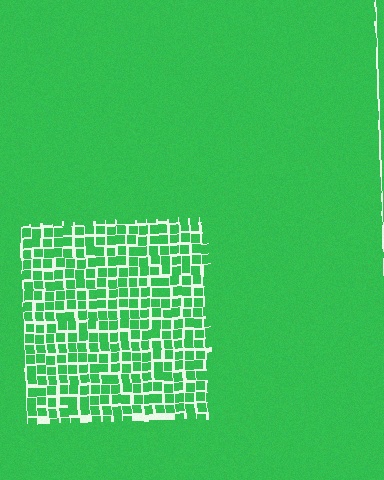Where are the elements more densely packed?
The elements are more densely packed outside the rectangle boundary.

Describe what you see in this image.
The image contains small green elements arranged at two different densities. A rectangle-shaped region is visible where the elements are less densely packed than the surrounding area.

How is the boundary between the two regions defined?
The boundary is defined by a change in element density (approximately 2.6x ratio). All elements are the same color, size, and shape.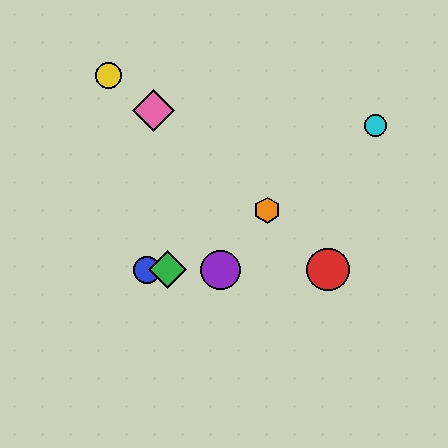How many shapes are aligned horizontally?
4 shapes (the red circle, the blue circle, the green diamond, the purple circle) are aligned horizontally.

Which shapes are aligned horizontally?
The red circle, the blue circle, the green diamond, the purple circle are aligned horizontally.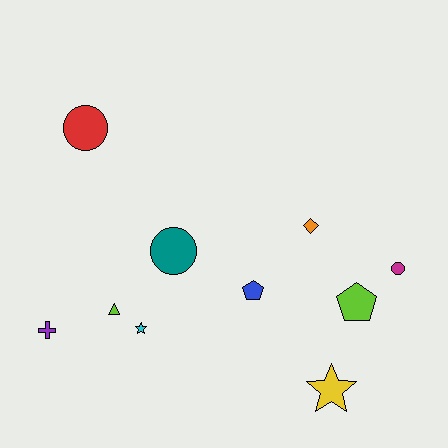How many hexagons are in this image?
There are no hexagons.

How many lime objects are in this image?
There are 2 lime objects.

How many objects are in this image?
There are 10 objects.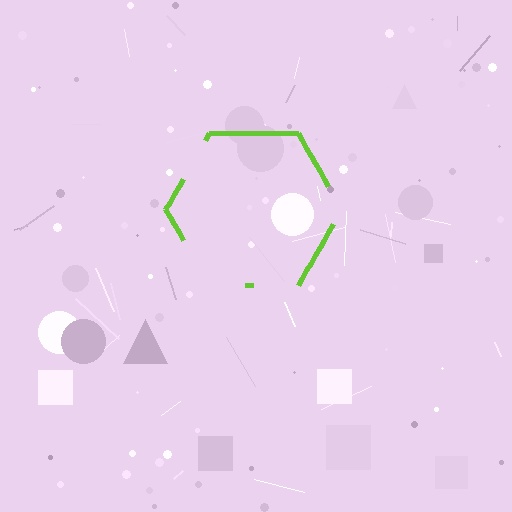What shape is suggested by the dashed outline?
The dashed outline suggests a hexagon.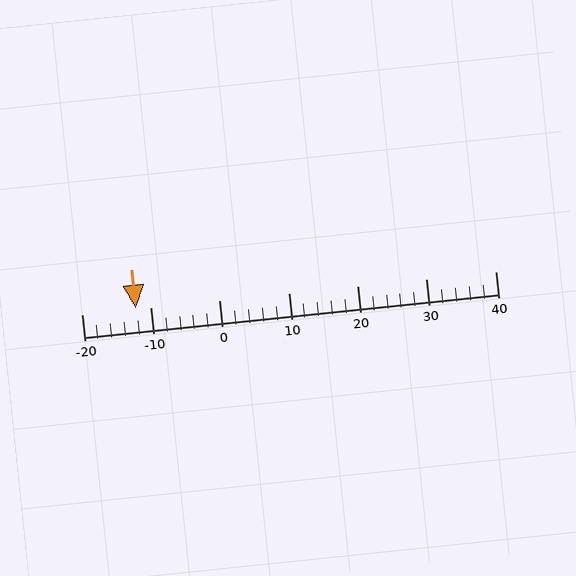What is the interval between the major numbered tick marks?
The major tick marks are spaced 10 units apart.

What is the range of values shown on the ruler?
The ruler shows values from -20 to 40.